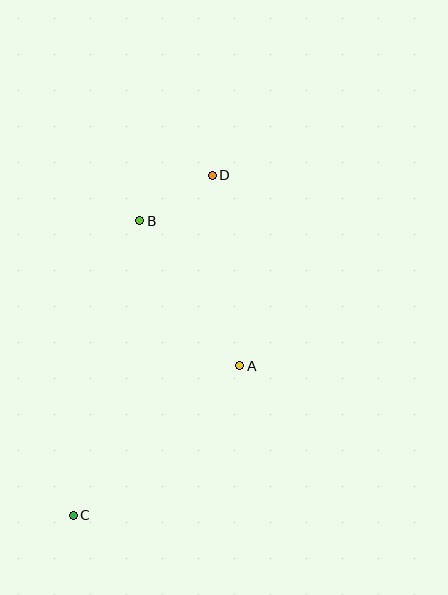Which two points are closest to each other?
Points B and D are closest to each other.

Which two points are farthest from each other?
Points C and D are farthest from each other.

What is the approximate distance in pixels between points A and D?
The distance between A and D is approximately 192 pixels.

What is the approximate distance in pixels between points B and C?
The distance between B and C is approximately 302 pixels.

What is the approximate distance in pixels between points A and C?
The distance between A and C is approximately 224 pixels.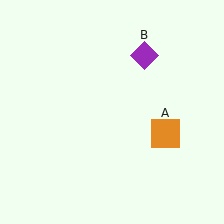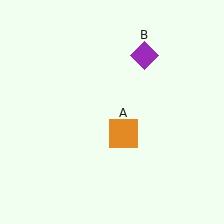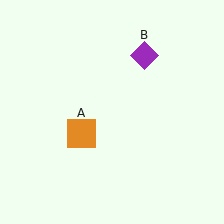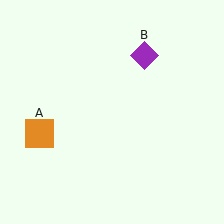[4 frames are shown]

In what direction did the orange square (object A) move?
The orange square (object A) moved left.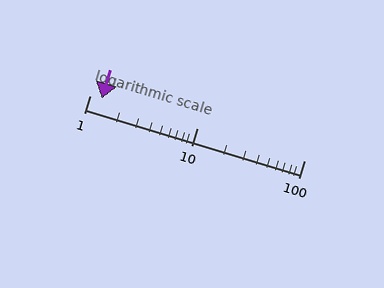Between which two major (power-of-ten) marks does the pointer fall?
The pointer is between 1 and 10.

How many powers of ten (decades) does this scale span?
The scale spans 2 decades, from 1 to 100.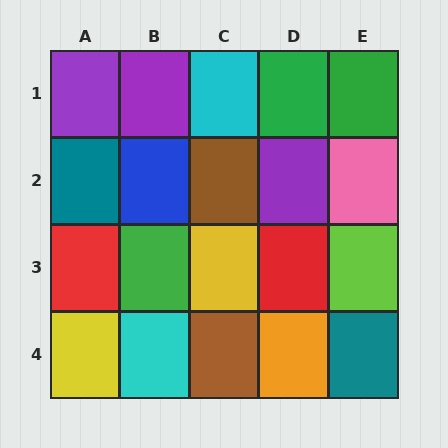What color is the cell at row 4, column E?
Teal.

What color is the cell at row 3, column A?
Red.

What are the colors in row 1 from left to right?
Purple, purple, cyan, green, green.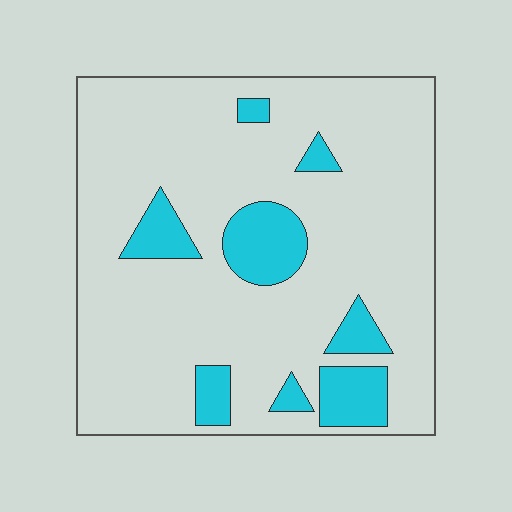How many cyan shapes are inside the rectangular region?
8.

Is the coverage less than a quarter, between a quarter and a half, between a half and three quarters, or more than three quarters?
Less than a quarter.